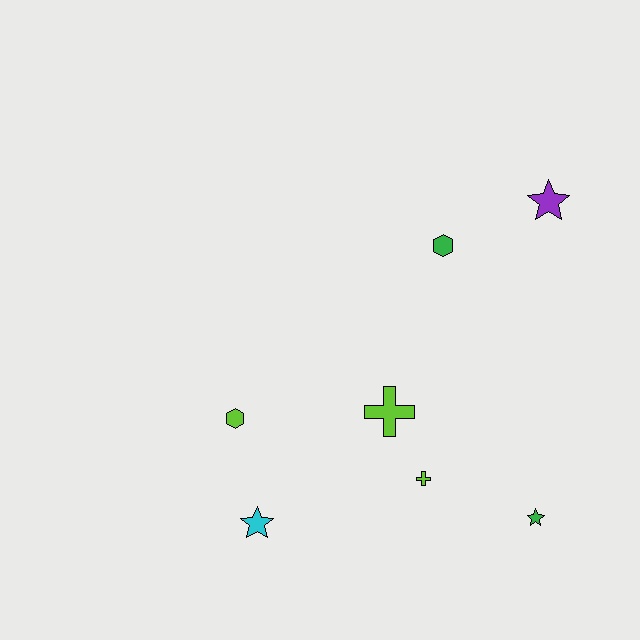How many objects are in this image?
There are 7 objects.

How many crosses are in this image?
There are 2 crosses.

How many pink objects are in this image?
There are no pink objects.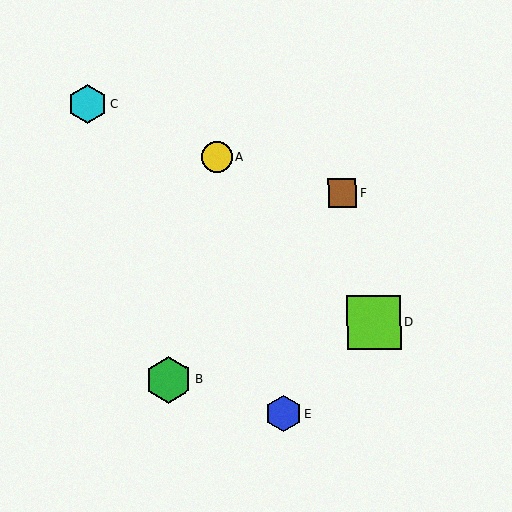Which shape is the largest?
The lime square (labeled D) is the largest.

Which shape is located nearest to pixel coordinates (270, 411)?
The blue hexagon (labeled E) at (283, 414) is nearest to that location.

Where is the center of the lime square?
The center of the lime square is at (374, 323).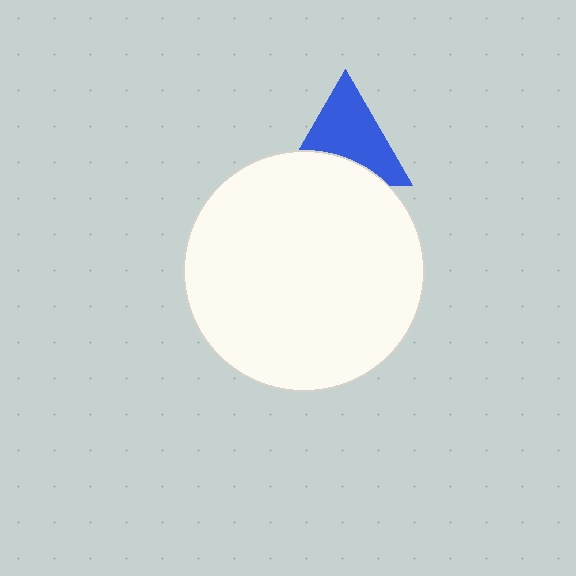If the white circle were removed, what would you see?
You would see the complete blue triangle.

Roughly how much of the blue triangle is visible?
Most of it is visible (roughly 66%).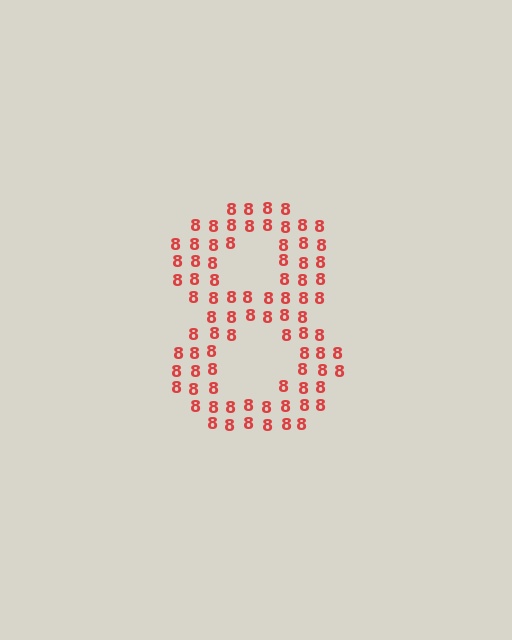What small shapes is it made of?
It is made of small digit 8's.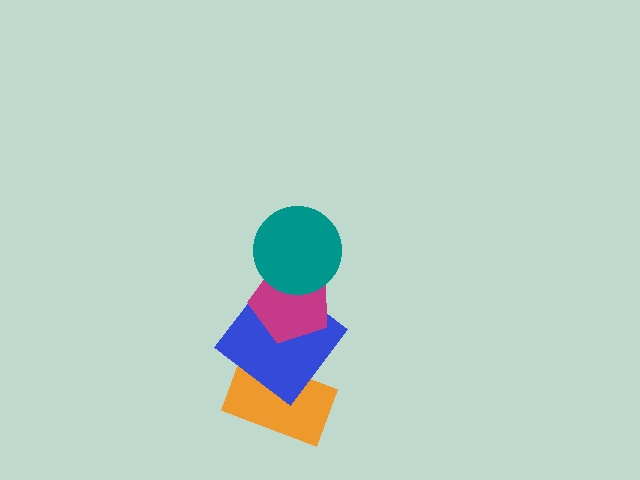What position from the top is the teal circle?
The teal circle is 1st from the top.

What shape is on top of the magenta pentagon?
The teal circle is on top of the magenta pentagon.